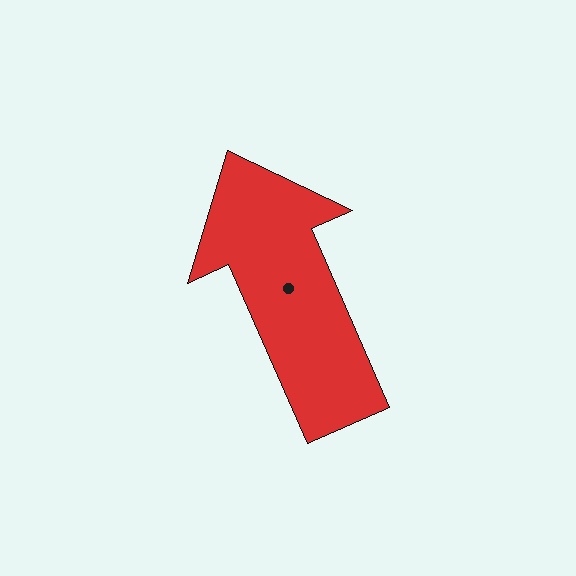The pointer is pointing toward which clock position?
Roughly 11 o'clock.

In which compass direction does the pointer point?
Northwest.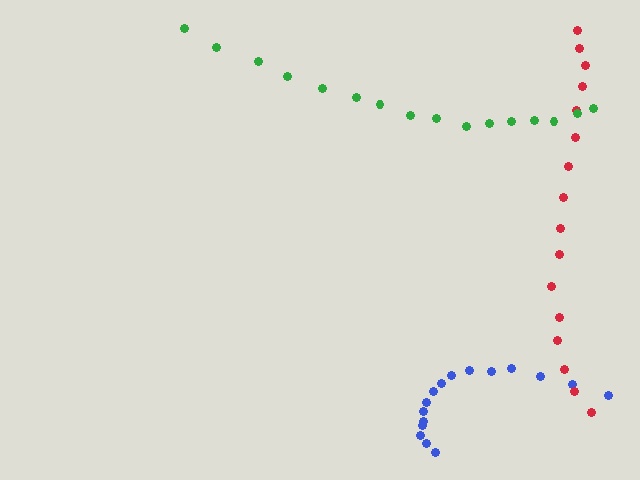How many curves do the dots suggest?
There are 3 distinct paths.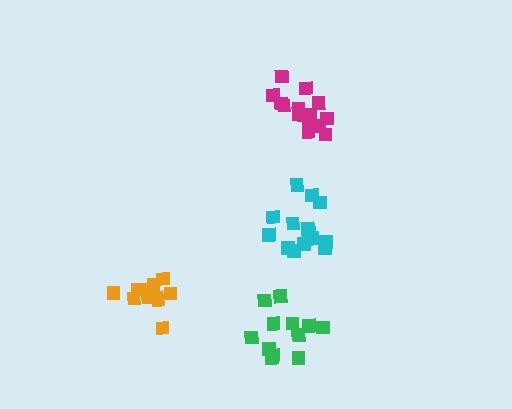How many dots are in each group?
Group 1: 14 dots, Group 2: 15 dots, Group 3: 12 dots, Group 4: 13 dots (54 total).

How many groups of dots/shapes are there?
There are 4 groups.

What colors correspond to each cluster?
The clusters are colored: cyan, magenta, orange, green.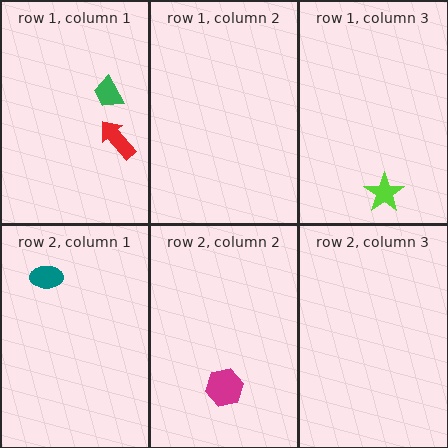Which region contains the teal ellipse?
The row 2, column 1 region.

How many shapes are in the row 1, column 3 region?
1.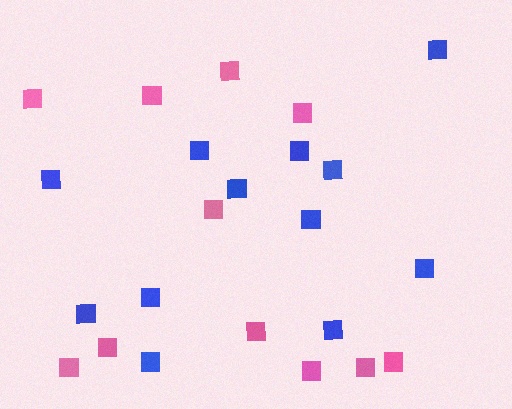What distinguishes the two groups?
There are 2 groups: one group of blue squares (12) and one group of pink squares (11).